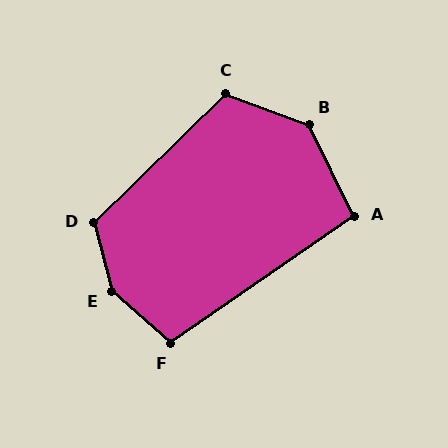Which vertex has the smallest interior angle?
A, at approximately 98 degrees.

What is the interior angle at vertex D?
Approximately 119 degrees (obtuse).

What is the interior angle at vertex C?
Approximately 115 degrees (obtuse).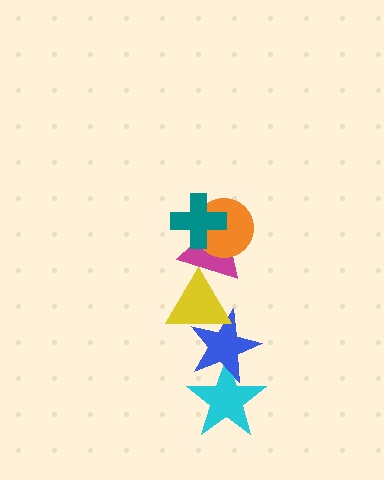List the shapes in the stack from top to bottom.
From top to bottom: the teal cross, the orange circle, the magenta triangle, the yellow triangle, the blue star, the cyan star.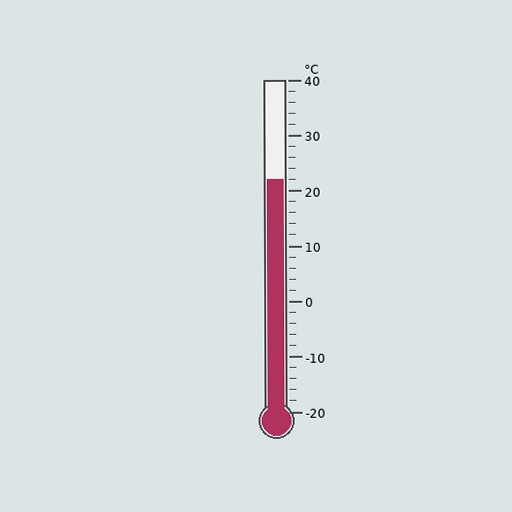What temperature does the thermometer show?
The thermometer shows approximately 22°C.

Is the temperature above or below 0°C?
The temperature is above 0°C.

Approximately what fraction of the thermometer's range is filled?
The thermometer is filled to approximately 70% of its range.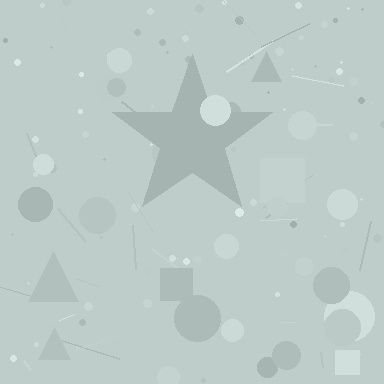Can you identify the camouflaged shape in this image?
The camouflaged shape is a star.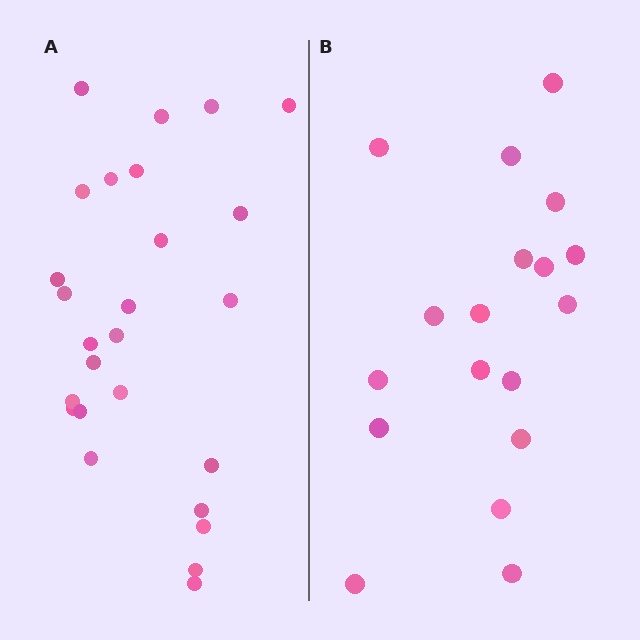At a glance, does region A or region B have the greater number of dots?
Region A (the left region) has more dots.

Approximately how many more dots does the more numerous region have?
Region A has roughly 8 or so more dots than region B.